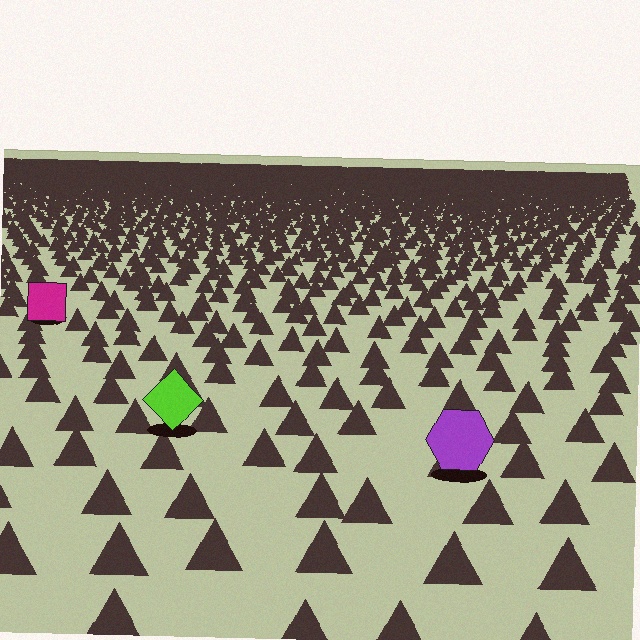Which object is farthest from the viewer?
The magenta square is farthest from the viewer. It appears smaller and the ground texture around it is denser.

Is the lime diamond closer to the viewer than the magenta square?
Yes. The lime diamond is closer — you can tell from the texture gradient: the ground texture is coarser near it.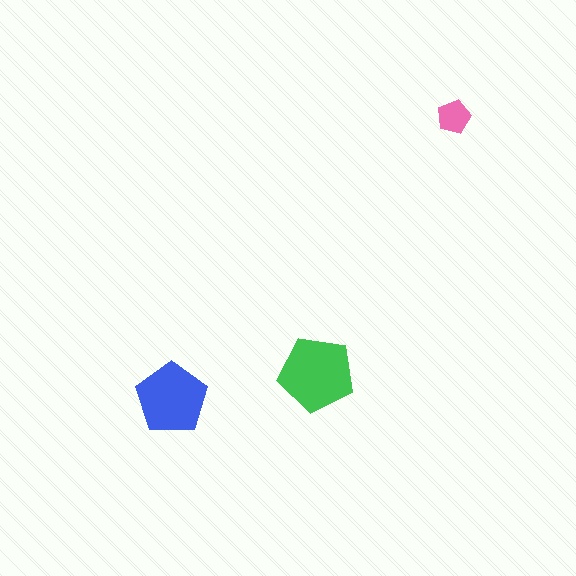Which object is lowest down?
The blue pentagon is bottommost.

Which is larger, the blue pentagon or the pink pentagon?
The blue one.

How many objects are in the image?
There are 3 objects in the image.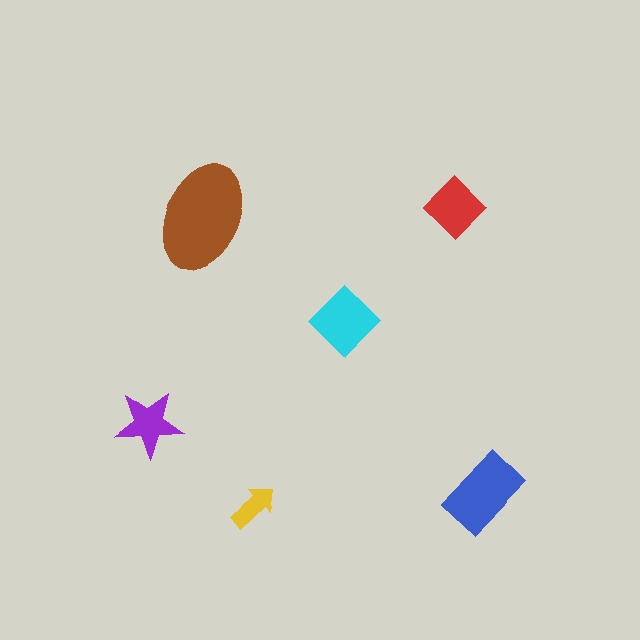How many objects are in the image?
There are 6 objects in the image.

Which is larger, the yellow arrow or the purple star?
The purple star.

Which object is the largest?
The brown ellipse.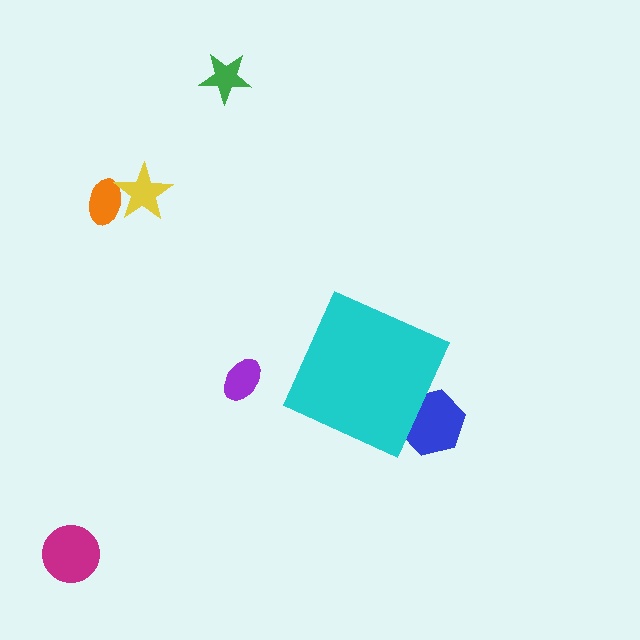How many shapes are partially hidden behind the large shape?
1 shape is partially hidden.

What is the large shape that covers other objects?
A cyan diamond.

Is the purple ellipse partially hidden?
No, the purple ellipse is fully visible.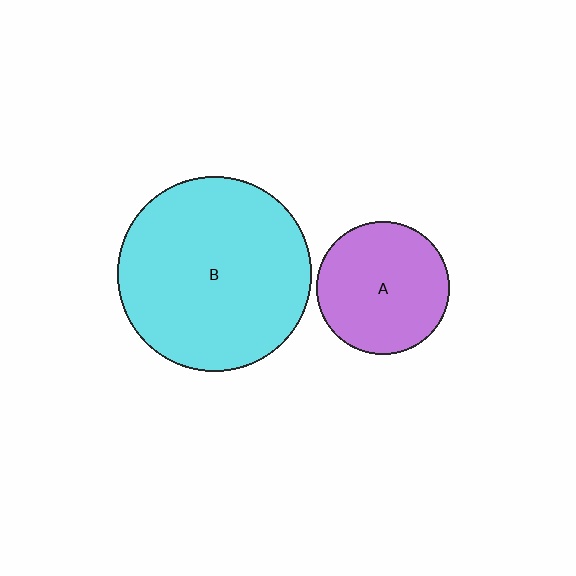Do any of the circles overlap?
No, none of the circles overlap.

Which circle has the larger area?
Circle B (cyan).